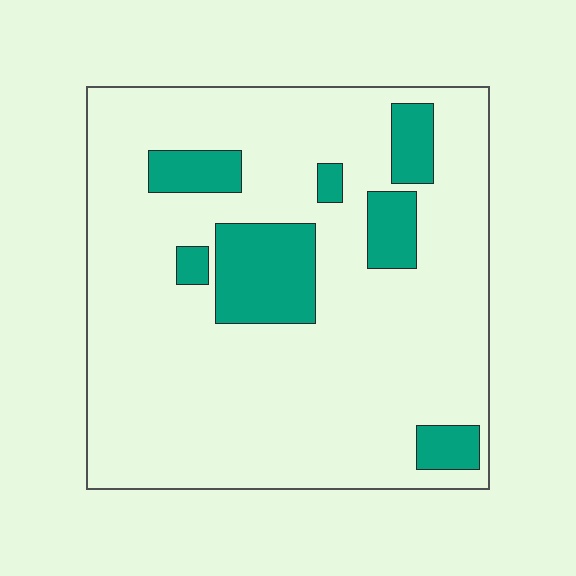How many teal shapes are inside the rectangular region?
7.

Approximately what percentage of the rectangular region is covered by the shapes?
Approximately 15%.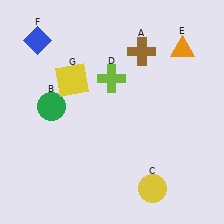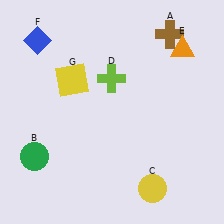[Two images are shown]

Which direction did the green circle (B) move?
The green circle (B) moved down.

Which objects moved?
The objects that moved are: the brown cross (A), the green circle (B).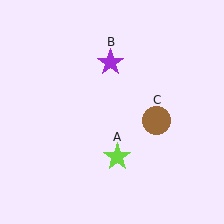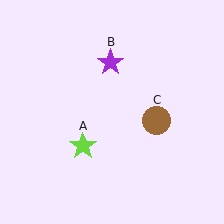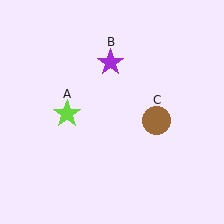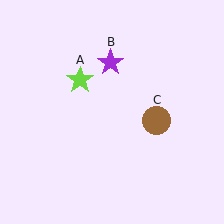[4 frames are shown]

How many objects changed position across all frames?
1 object changed position: lime star (object A).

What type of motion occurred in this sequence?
The lime star (object A) rotated clockwise around the center of the scene.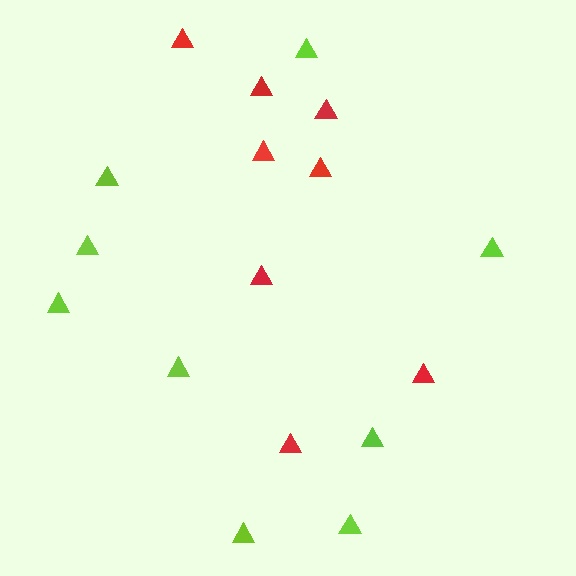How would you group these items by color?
There are 2 groups: one group of red triangles (8) and one group of lime triangles (9).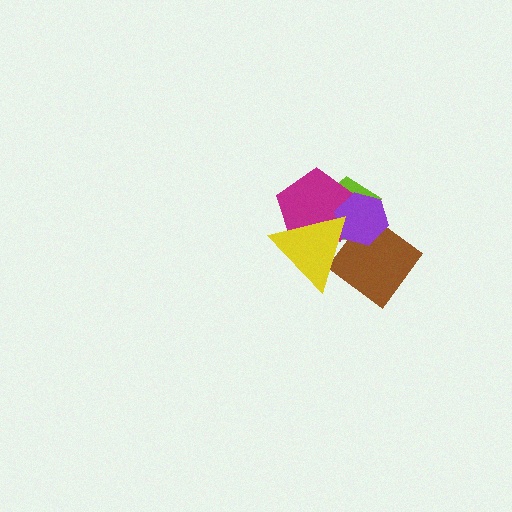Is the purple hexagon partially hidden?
Yes, it is partially covered by another shape.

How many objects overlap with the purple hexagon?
4 objects overlap with the purple hexagon.